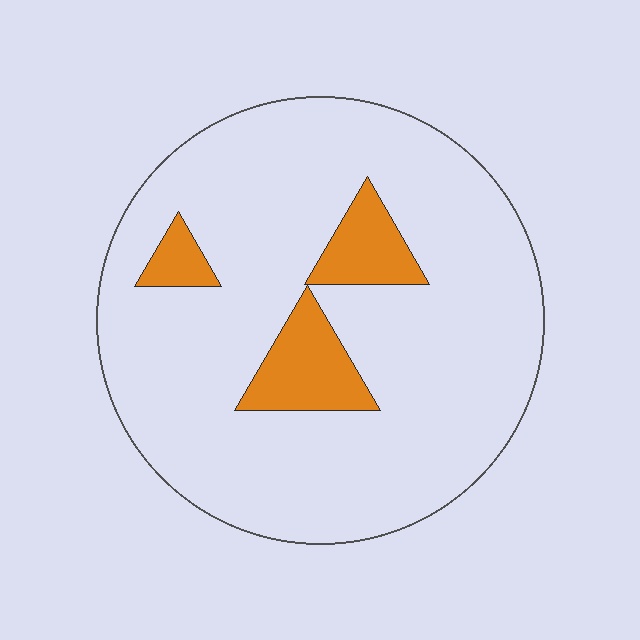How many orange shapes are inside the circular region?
3.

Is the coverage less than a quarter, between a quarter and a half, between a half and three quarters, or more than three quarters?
Less than a quarter.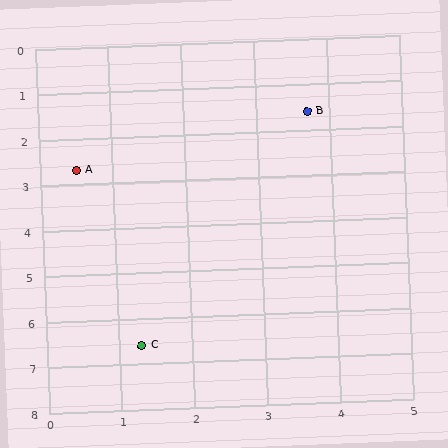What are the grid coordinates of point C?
Point C is at approximately (1.3, 6.6).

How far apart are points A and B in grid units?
Points A and B are about 3.4 grid units apart.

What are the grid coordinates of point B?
Point B is at approximately (3.7, 1.6).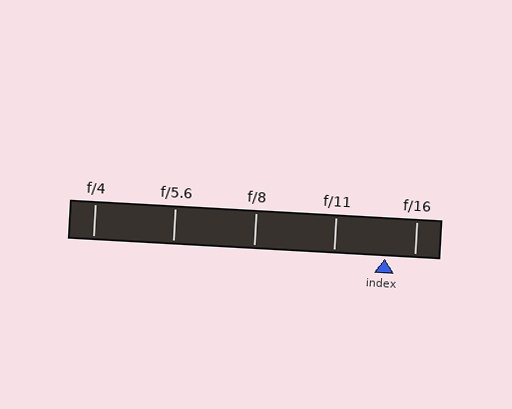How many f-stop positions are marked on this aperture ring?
There are 5 f-stop positions marked.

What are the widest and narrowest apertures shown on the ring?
The widest aperture shown is f/4 and the narrowest is f/16.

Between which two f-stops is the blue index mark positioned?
The index mark is between f/11 and f/16.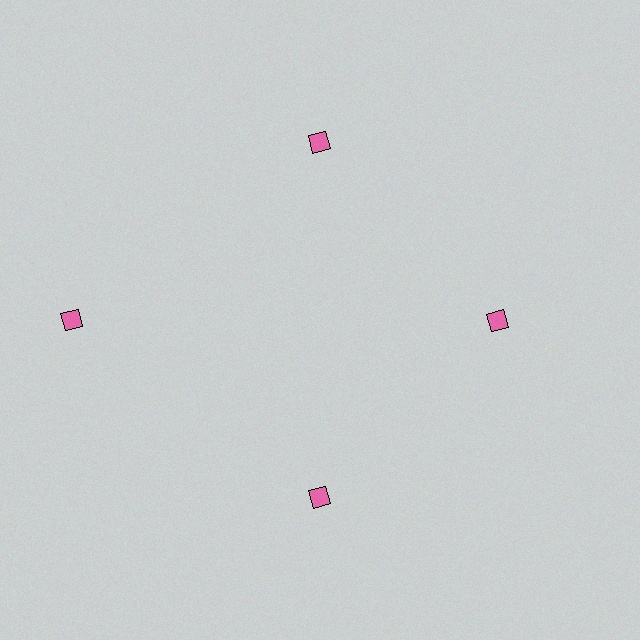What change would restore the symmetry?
The symmetry would be restored by moving it inward, back onto the ring so that all 4 diamonds sit at equal angles and equal distance from the center.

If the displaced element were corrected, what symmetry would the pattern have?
It would have 4-fold rotational symmetry — the pattern would map onto itself every 90 degrees.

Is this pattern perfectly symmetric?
No. The 4 pink diamonds are arranged in a ring, but one element near the 9 o'clock position is pushed outward from the center, breaking the 4-fold rotational symmetry.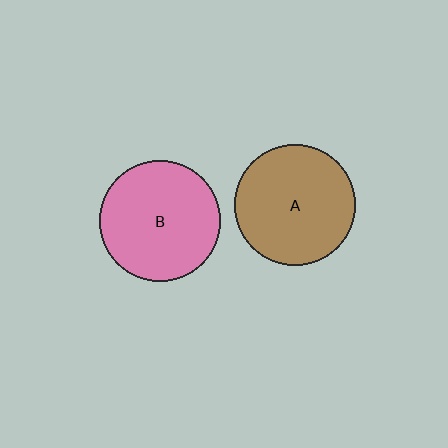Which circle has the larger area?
Circle B (pink).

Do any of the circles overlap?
No, none of the circles overlap.